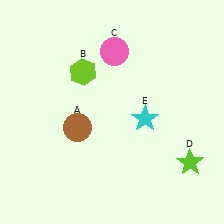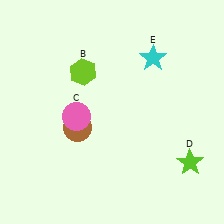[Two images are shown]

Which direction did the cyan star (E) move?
The cyan star (E) moved up.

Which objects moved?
The objects that moved are: the pink circle (C), the cyan star (E).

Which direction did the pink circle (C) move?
The pink circle (C) moved down.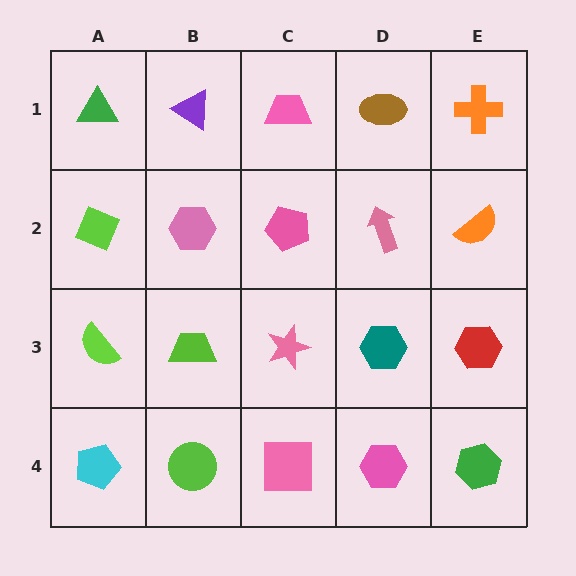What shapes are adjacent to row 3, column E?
An orange semicircle (row 2, column E), a green hexagon (row 4, column E), a teal hexagon (row 3, column D).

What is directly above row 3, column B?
A pink hexagon.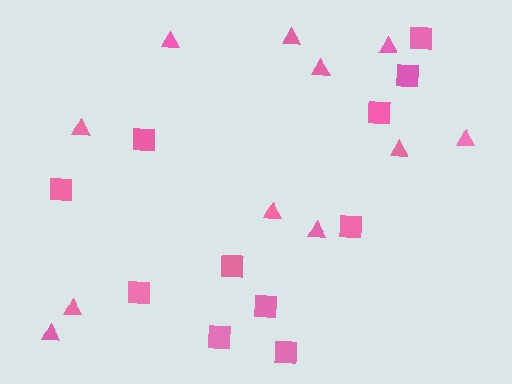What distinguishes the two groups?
There are 2 groups: one group of squares (11) and one group of triangles (11).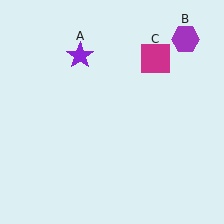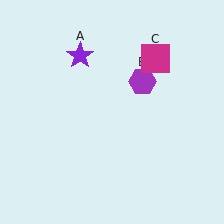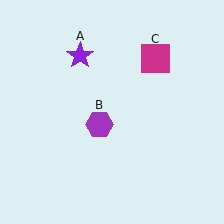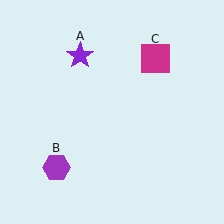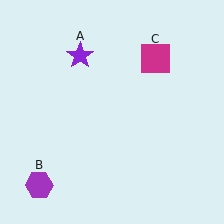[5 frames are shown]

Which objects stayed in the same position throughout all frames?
Purple star (object A) and magenta square (object C) remained stationary.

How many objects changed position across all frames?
1 object changed position: purple hexagon (object B).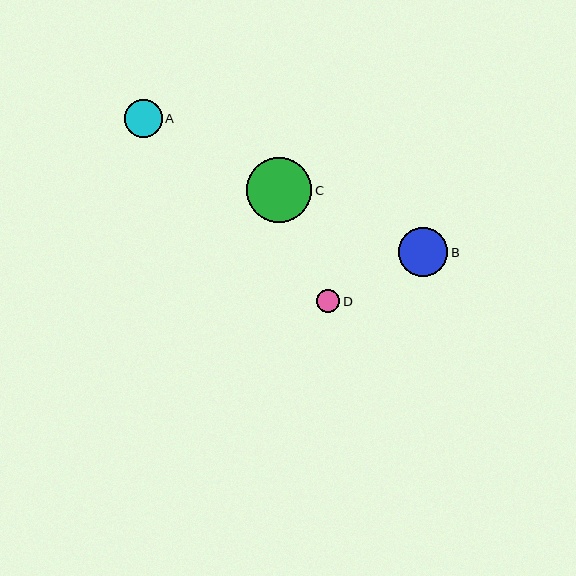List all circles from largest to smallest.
From largest to smallest: C, B, A, D.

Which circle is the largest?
Circle C is the largest with a size of approximately 65 pixels.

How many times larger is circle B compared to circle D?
Circle B is approximately 2.1 times the size of circle D.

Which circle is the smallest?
Circle D is the smallest with a size of approximately 24 pixels.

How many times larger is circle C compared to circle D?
Circle C is approximately 2.7 times the size of circle D.